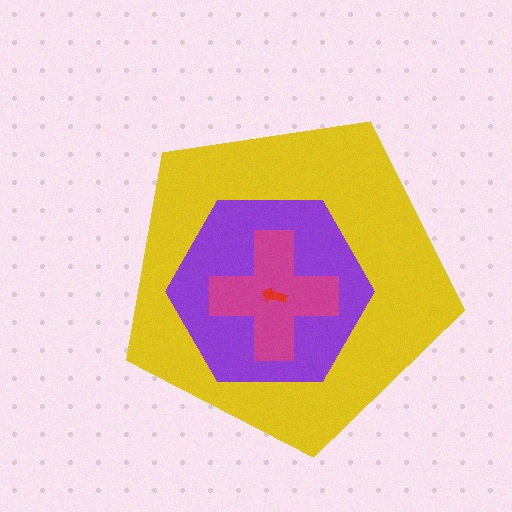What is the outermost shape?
The yellow pentagon.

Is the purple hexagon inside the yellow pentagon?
Yes.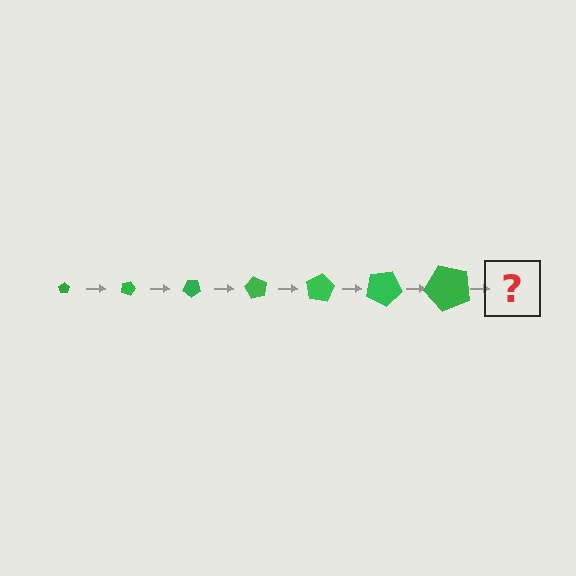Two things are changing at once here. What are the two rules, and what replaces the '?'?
The two rules are that the pentagon grows larger each step and it rotates 20 degrees each step. The '?' should be a pentagon, larger than the previous one and rotated 140 degrees from the start.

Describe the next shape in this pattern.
It should be a pentagon, larger than the previous one and rotated 140 degrees from the start.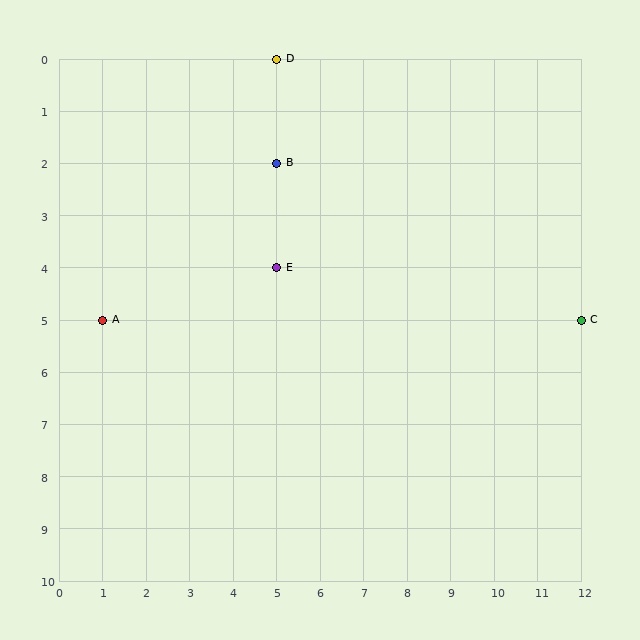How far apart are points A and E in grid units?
Points A and E are 4 columns and 1 row apart (about 4.1 grid units diagonally).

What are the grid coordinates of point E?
Point E is at grid coordinates (5, 4).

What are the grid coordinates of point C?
Point C is at grid coordinates (12, 5).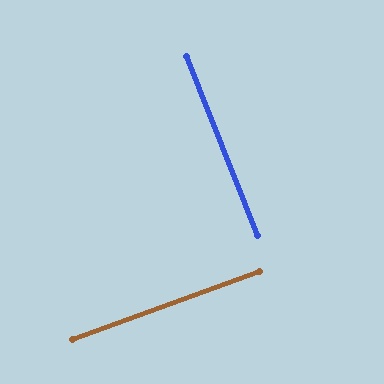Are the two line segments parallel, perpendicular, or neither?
Perpendicular — they meet at approximately 88°.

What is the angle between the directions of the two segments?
Approximately 88 degrees.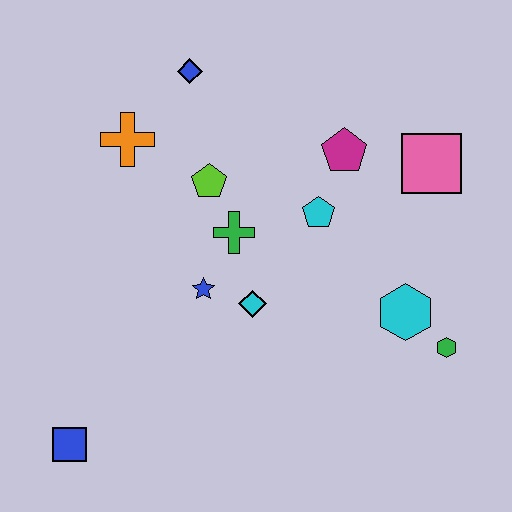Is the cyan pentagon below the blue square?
No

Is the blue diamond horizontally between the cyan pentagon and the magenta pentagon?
No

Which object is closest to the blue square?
The blue star is closest to the blue square.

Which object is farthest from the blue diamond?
The blue square is farthest from the blue diamond.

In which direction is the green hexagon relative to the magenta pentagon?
The green hexagon is below the magenta pentagon.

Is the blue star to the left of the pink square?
Yes